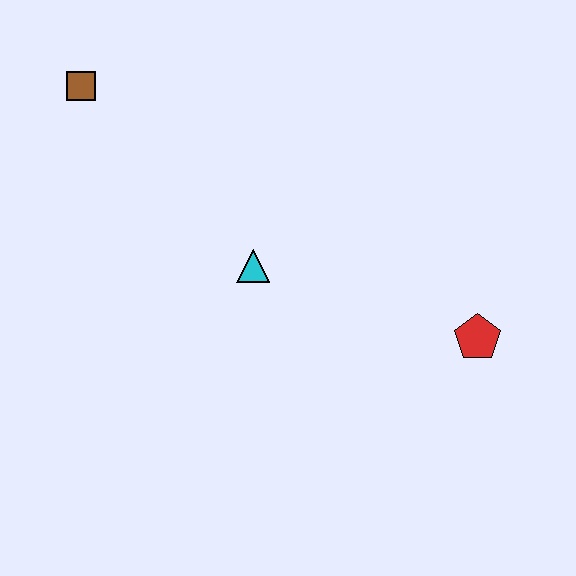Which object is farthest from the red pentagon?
The brown square is farthest from the red pentagon.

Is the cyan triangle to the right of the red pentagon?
No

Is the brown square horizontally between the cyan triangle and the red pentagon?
No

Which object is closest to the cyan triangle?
The red pentagon is closest to the cyan triangle.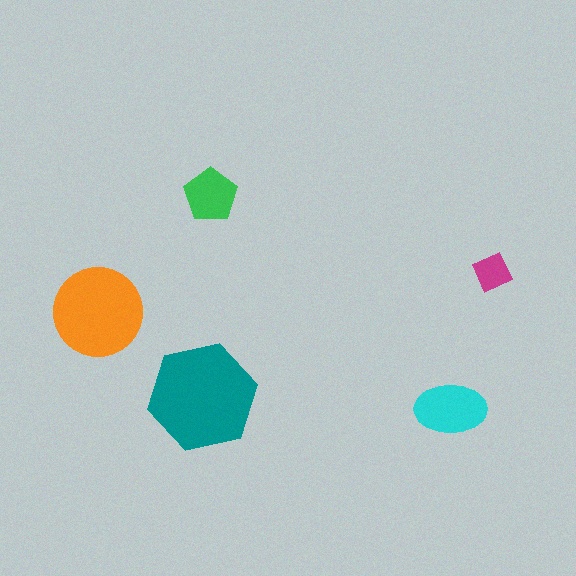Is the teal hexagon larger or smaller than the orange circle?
Larger.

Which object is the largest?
The teal hexagon.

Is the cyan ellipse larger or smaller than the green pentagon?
Larger.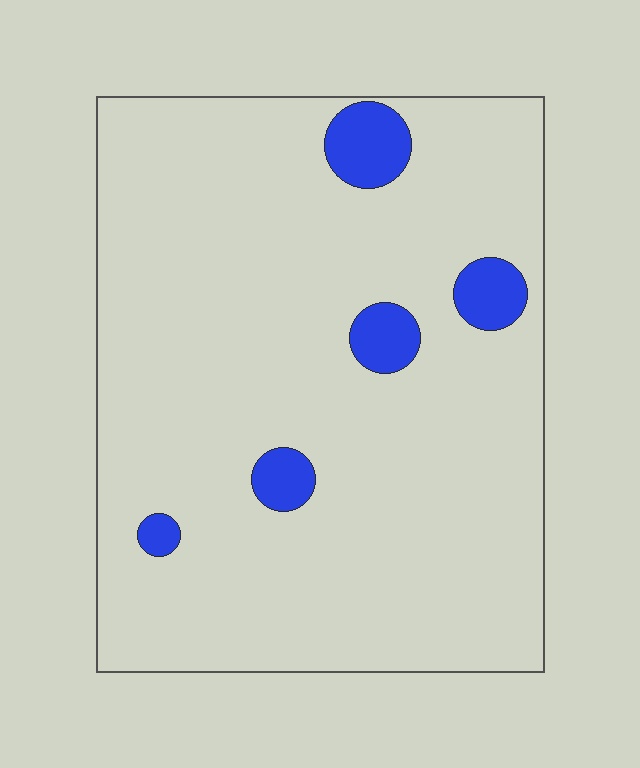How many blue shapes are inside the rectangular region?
5.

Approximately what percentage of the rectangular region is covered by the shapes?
Approximately 5%.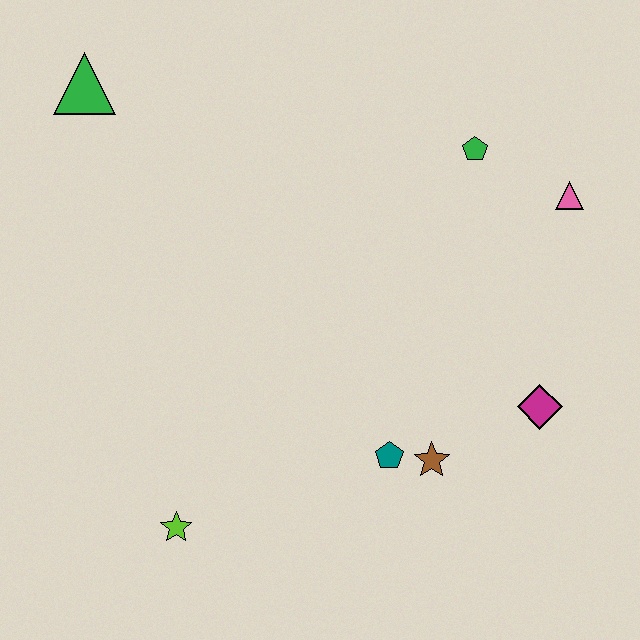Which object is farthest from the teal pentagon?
The green triangle is farthest from the teal pentagon.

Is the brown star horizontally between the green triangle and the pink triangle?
Yes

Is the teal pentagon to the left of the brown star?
Yes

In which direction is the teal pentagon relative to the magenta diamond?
The teal pentagon is to the left of the magenta diamond.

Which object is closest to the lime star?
The teal pentagon is closest to the lime star.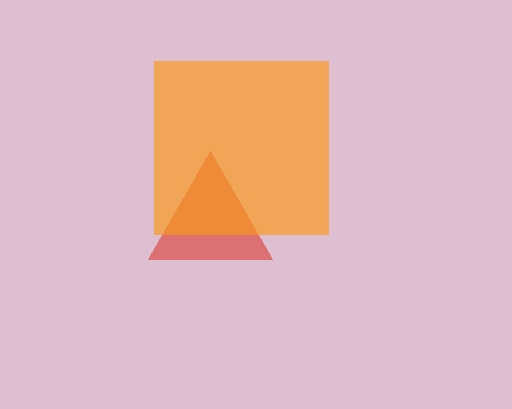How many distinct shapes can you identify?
There are 2 distinct shapes: a red triangle, an orange square.